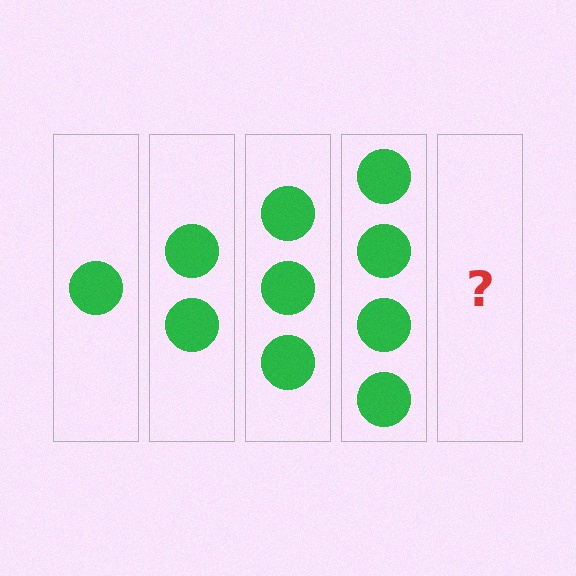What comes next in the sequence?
The next element should be 5 circles.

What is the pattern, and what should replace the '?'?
The pattern is that each step adds one more circle. The '?' should be 5 circles.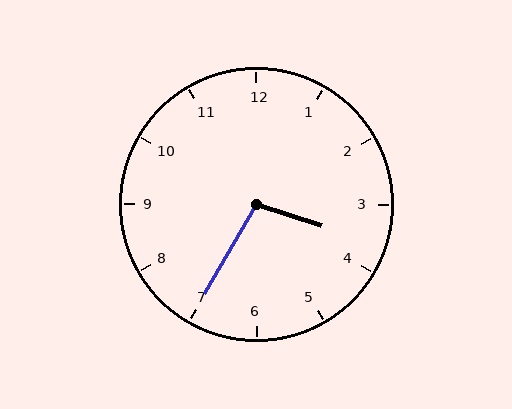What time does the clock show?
3:35.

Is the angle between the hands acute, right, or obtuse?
It is obtuse.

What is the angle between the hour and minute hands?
Approximately 102 degrees.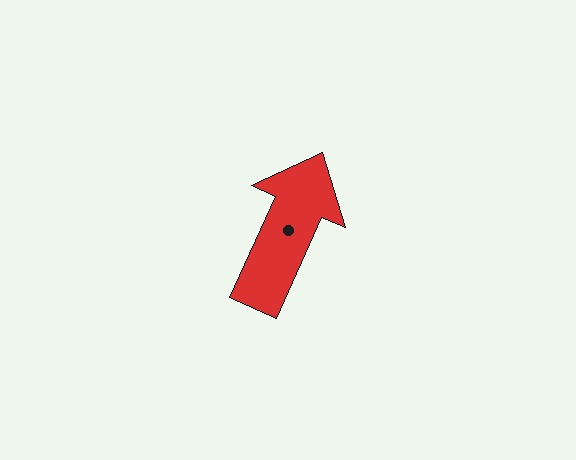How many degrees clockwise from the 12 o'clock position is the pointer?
Approximately 24 degrees.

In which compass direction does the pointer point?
Northeast.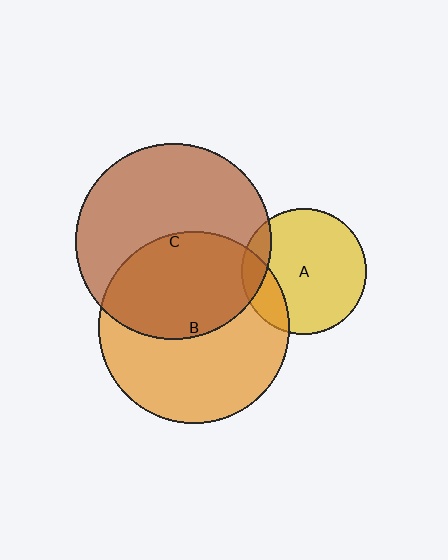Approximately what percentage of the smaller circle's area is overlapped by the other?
Approximately 45%.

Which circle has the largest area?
Circle C (brown).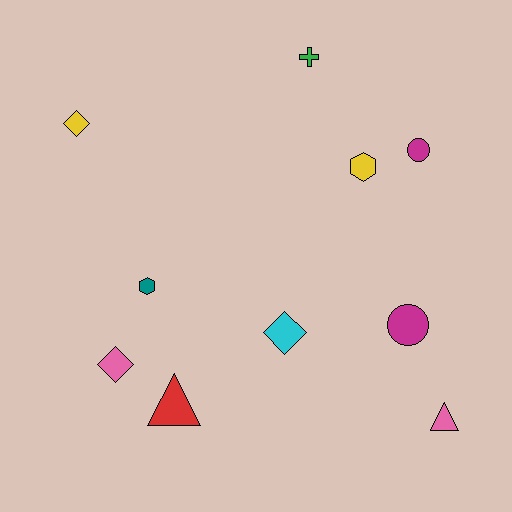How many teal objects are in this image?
There is 1 teal object.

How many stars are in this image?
There are no stars.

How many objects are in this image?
There are 10 objects.